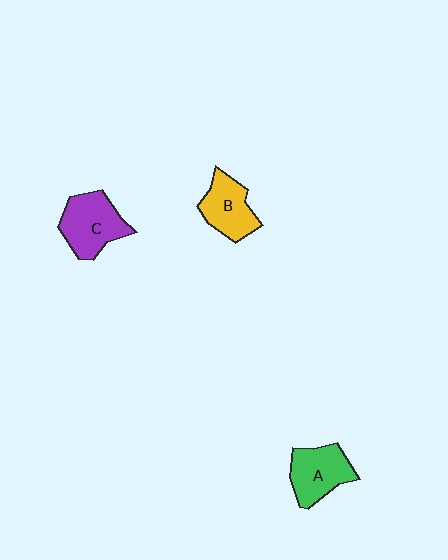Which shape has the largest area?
Shape C (purple).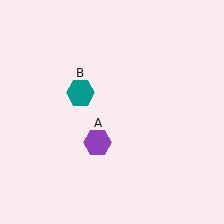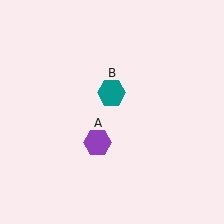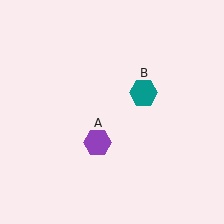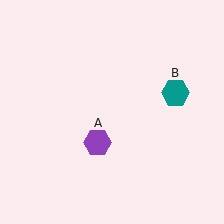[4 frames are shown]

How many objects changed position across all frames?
1 object changed position: teal hexagon (object B).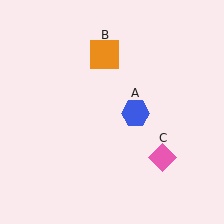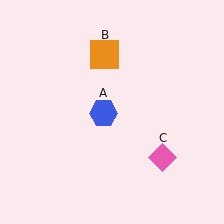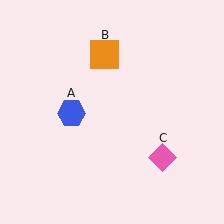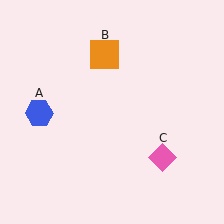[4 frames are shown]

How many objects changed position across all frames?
1 object changed position: blue hexagon (object A).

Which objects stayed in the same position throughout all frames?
Orange square (object B) and pink diamond (object C) remained stationary.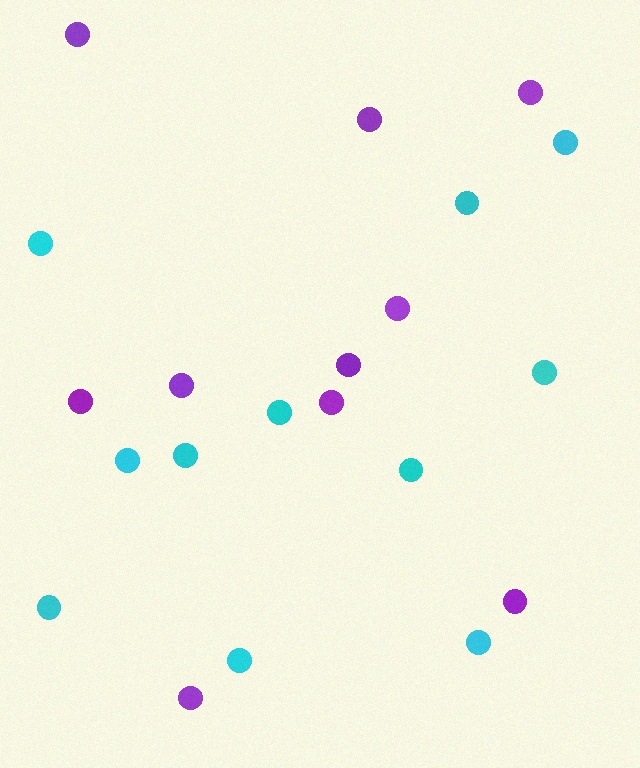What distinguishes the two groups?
There are 2 groups: one group of cyan circles (11) and one group of purple circles (10).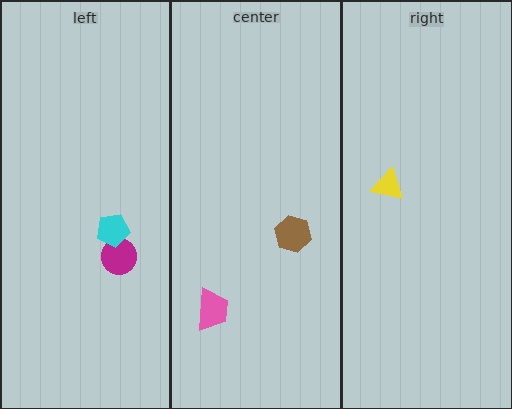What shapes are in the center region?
The brown hexagon, the pink trapezoid.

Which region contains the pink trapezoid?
The center region.